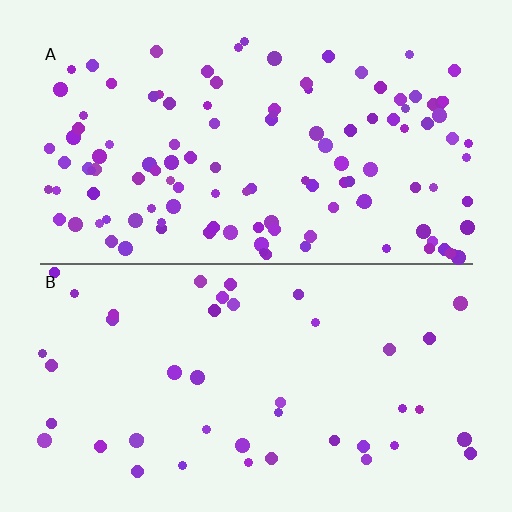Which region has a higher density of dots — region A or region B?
A (the top).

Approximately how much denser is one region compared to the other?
Approximately 2.6× — region A over region B.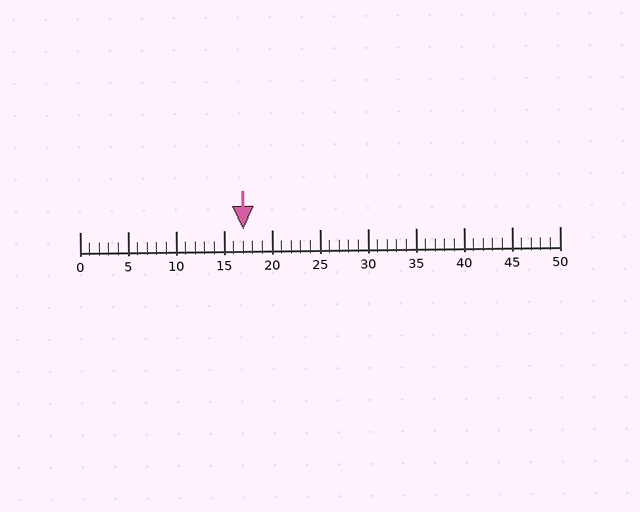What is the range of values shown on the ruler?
The ruler shows values from 0 to 50.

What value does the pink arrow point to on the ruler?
The pink arrow points to approximately 17.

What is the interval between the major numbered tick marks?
The major tick marks are spaced 5 units apart.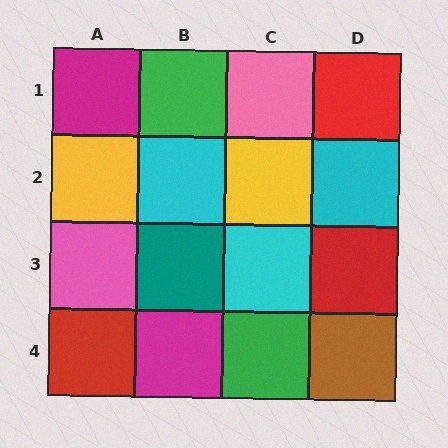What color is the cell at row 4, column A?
Red.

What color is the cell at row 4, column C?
Green.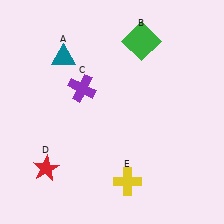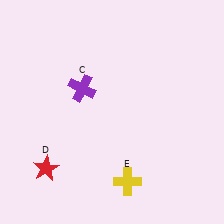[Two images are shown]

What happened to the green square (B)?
The green square (B) was removed in Image 2. It was in the top-right area of Image 1.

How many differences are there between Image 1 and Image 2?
There are 2 differences between the two images.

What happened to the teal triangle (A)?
The teal triangle (A) was removed in Image 2. It was in the top-left area of Image 1.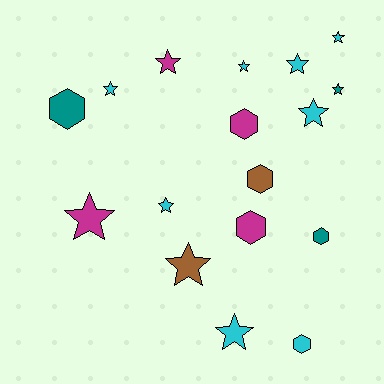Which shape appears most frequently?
Star, with 11 objects.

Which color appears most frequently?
Cyan, with 8 objects.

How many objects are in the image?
There are 17 objects.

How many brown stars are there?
There is 1 brown star.